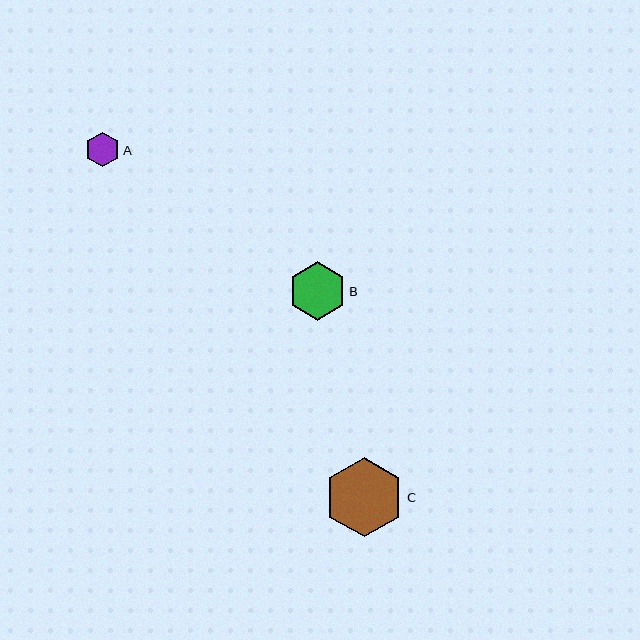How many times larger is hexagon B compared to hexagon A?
Hexagon B is approximately 1.7 times the size of hexagon A.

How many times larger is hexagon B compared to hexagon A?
Hexagon B is approximately 1.7 times the size of hexagon A.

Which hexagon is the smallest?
Hexagon A is the smallest with a size of approximately 34 pixels.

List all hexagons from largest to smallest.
From largest to smallest: C, B, A.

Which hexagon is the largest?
Hexagon C is the largest with a size of approximately 79 pixels.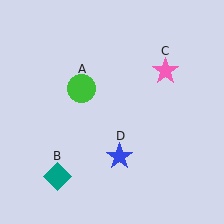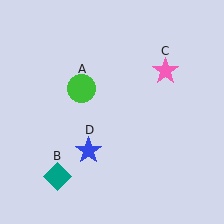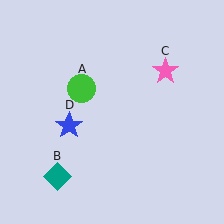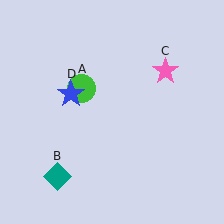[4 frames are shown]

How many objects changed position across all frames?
1 object changed position: blue star (object D).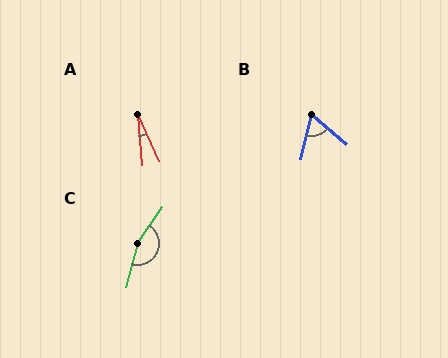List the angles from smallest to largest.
A (20°), B (63°), C (161°).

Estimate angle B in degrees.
Approximately 63 degrees.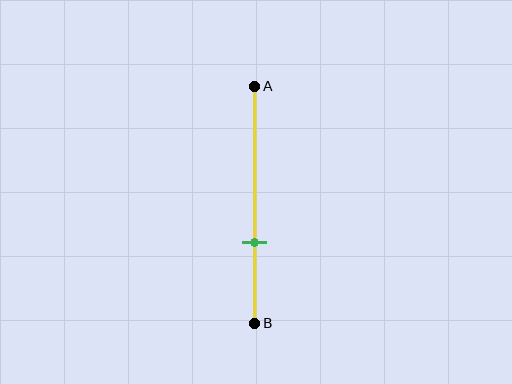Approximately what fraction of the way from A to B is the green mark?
The green mark is approximately 65% of the way from A to B.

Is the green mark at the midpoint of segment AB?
No, the mark is at about 65% from A, not at the 50% midpoint.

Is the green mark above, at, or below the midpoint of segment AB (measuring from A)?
The green mark is below the midpoint of segment AB.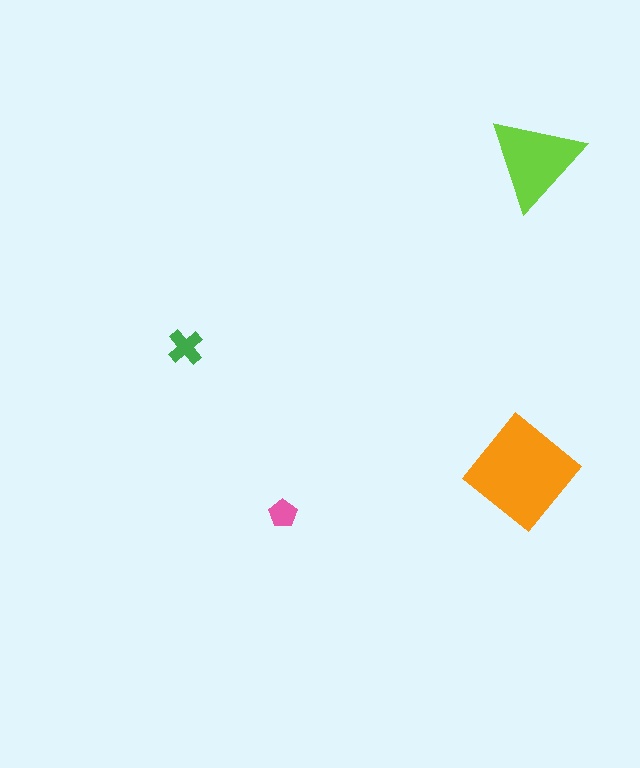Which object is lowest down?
The pink pentagon is bottommost.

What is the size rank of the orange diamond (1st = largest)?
1st.